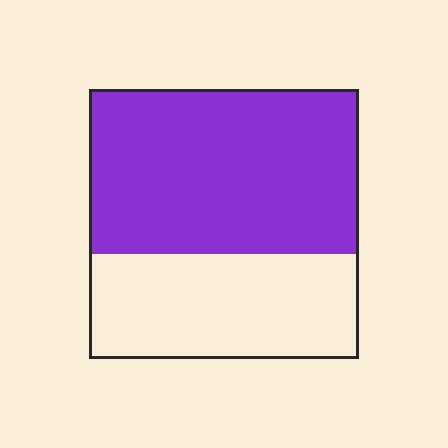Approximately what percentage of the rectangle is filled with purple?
Approximately 60%.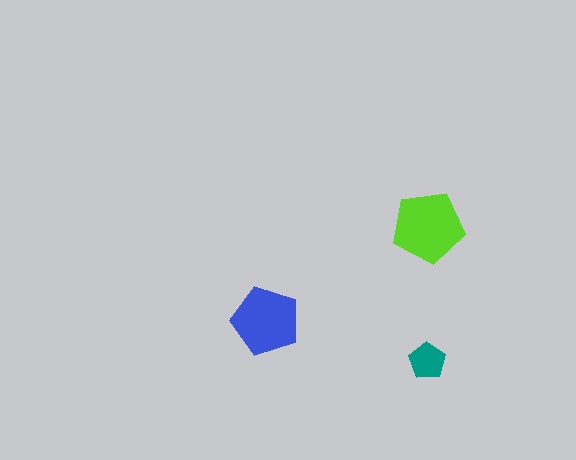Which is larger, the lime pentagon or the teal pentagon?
The lime one.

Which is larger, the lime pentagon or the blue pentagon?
The lime one.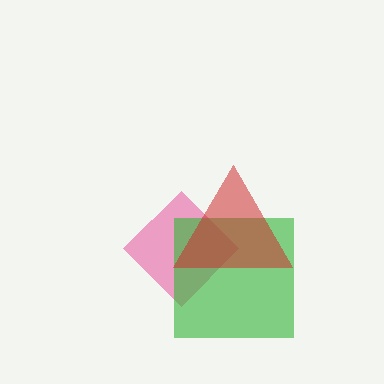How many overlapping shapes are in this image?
There are 3 overlapping shapes in the image.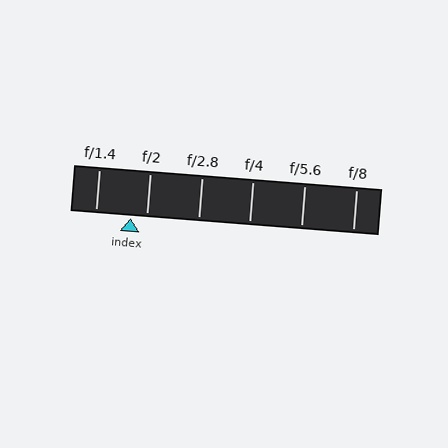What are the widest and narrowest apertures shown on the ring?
The widest aperture shown is f/1.4 and the narrowest is f/8.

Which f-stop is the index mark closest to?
The index mark is closest to f/2.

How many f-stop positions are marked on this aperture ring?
There are 6 f-stop positions marked.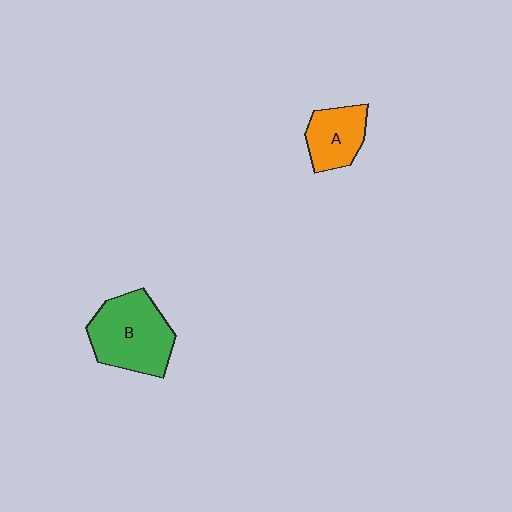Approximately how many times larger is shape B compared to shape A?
Approximately 1.7 times.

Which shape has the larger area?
Shape B (green).